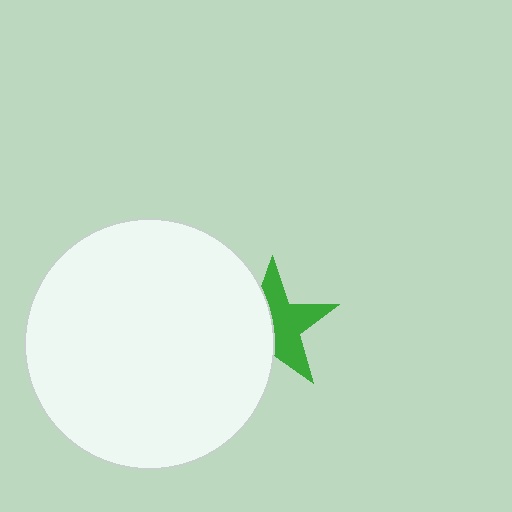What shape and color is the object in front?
The object in front is a white circle.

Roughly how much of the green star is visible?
About half of it is visible (roughly 54%).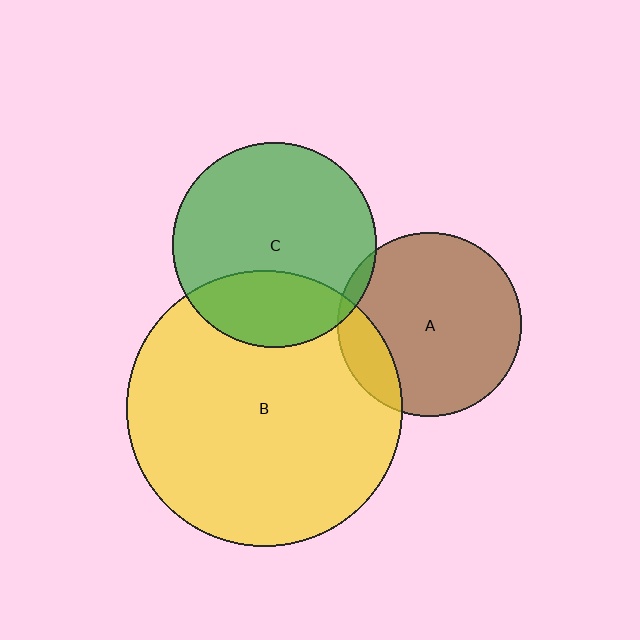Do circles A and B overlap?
Yes.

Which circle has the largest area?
Circle B (yellow).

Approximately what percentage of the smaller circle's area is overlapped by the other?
Approximately 15%.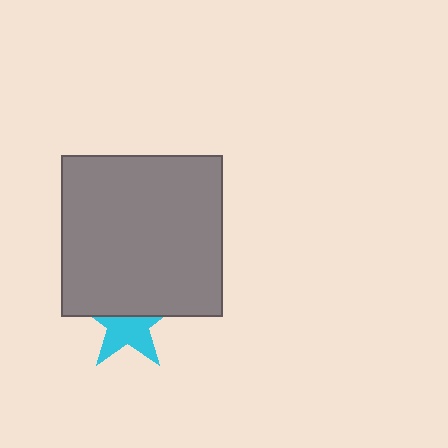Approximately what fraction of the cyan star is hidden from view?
Roughly 45% of the cyan star is hidden behind the gray square.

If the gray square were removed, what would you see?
You would see the complete cyan star.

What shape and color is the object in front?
The object in front is a gray square.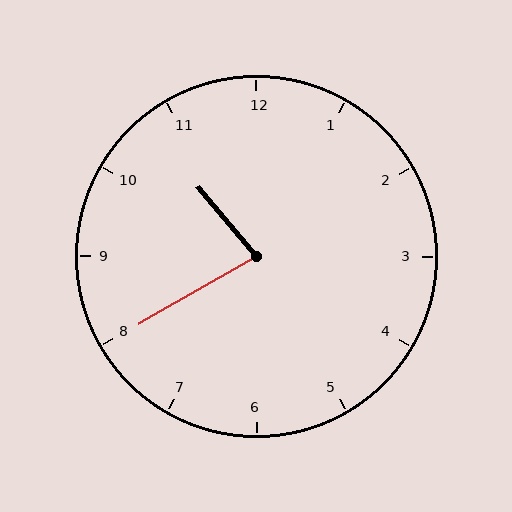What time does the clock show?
10:40.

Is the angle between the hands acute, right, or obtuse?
It is acute.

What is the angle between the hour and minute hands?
Approximately 80 degrees.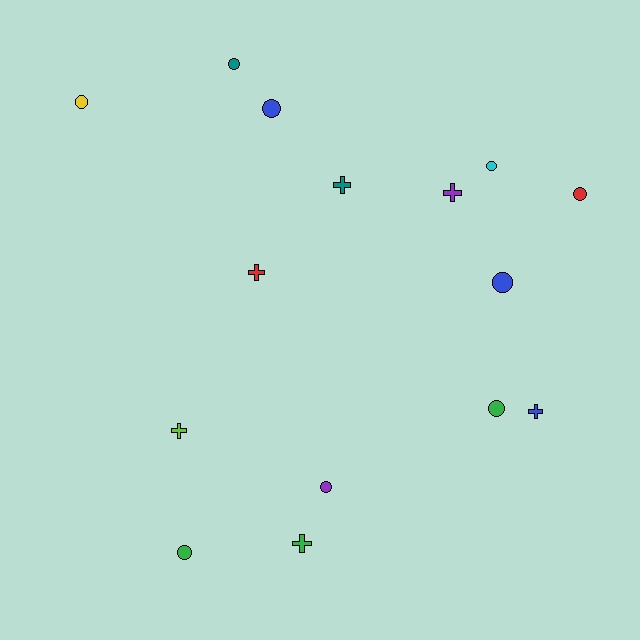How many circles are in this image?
There are 9 circles.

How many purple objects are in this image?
There are 2 purple objects.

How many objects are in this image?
There are 15 objects.